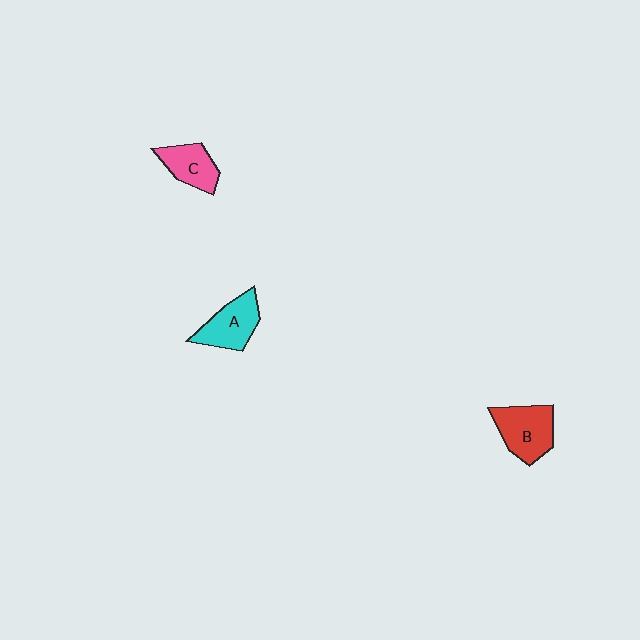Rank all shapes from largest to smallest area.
From largest to smallest: B (red), A (cyan), C (pink).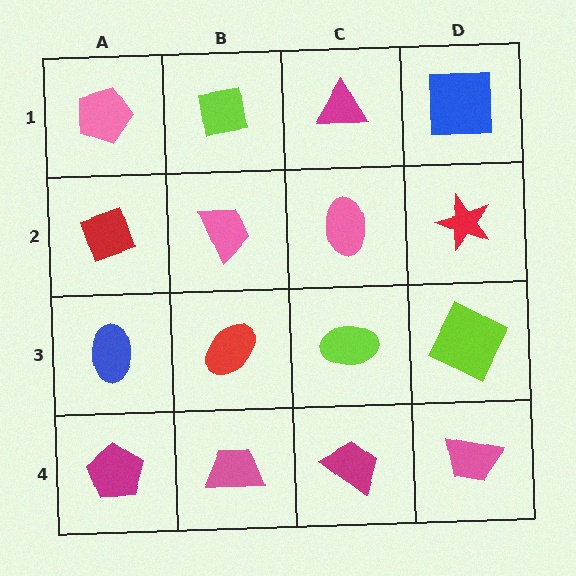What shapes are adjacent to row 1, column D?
A red star (row 2, column D), a magenta triangle (row 1, column C).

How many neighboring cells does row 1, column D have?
2.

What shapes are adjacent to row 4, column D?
A lime square (row 3, column D), a magenta trapezoid (row 4, column C).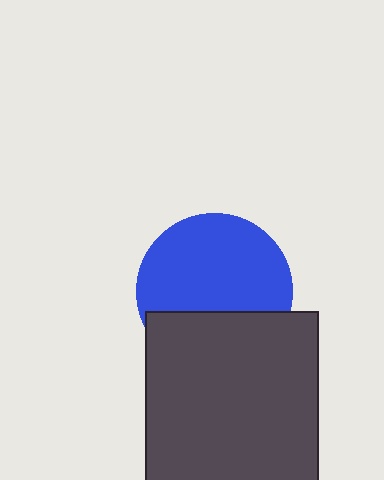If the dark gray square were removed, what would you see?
You would see the complete blue circle.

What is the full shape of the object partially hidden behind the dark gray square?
The partially hidden object is a blue circle.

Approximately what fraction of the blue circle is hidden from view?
Roughly 34% of the blue circle is hidden behind the dark gray square.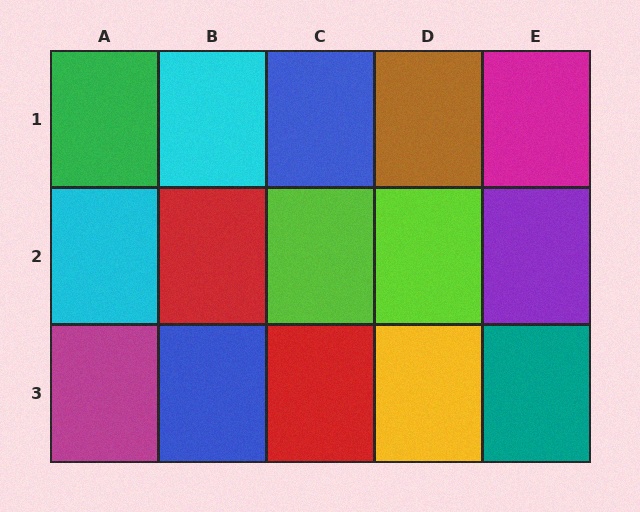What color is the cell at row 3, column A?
Magenta.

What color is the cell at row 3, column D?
Yellow.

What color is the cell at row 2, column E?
Purple.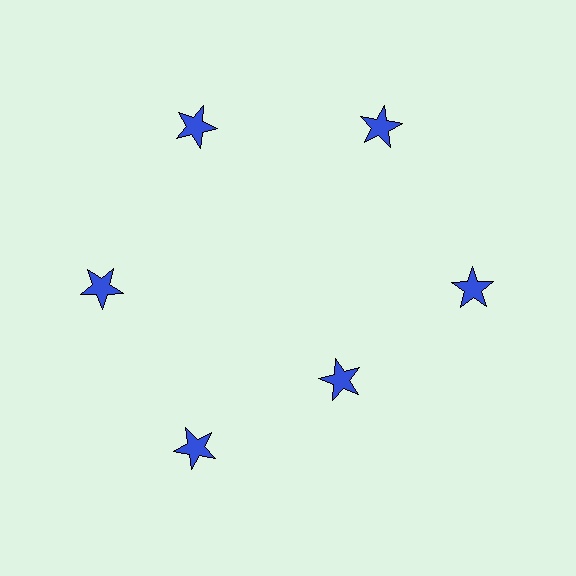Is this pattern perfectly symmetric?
No. The 6 blue stars are arranged in a ring, but one element near the 5 o'clock position is pulled inward toward the center, breaking the 6-fold rotational symmetry.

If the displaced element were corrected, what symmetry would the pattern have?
It would have 6-fold rotational symmetry — the pattern would map onto itself every 60 degrees.